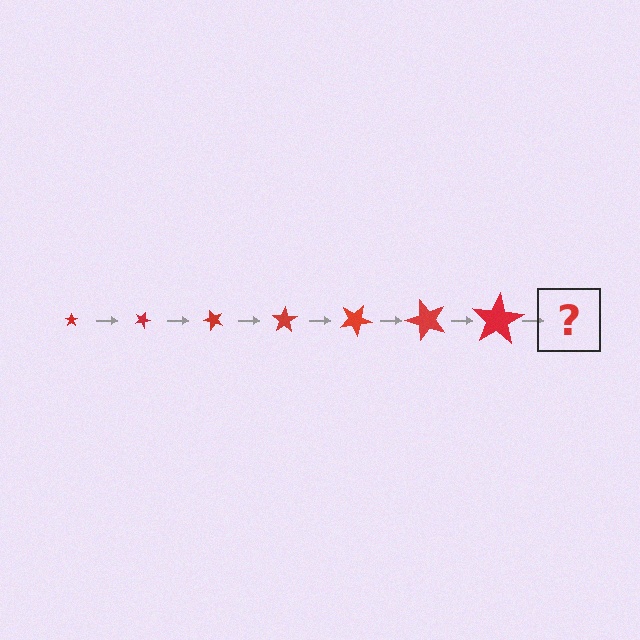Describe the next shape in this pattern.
It should be a star, larger than the previous one and rotated 175 degrees from the start.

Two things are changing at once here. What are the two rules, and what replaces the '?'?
The two rules are that the star grows larger each step and it rotates 25 degrees each step. The '?' should be a star, larger than the previous one and rotated 175 degrees from the start.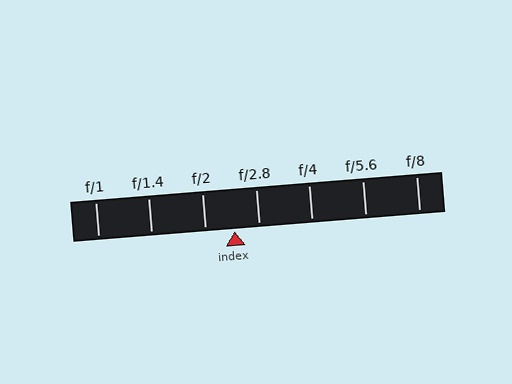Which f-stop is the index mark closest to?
The index mark is closest to f/2.8.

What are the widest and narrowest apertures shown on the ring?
The widest aperture shown is f/1 and the narrowest is f/8.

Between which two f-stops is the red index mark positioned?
The index mark is between f/2 and f/2.8.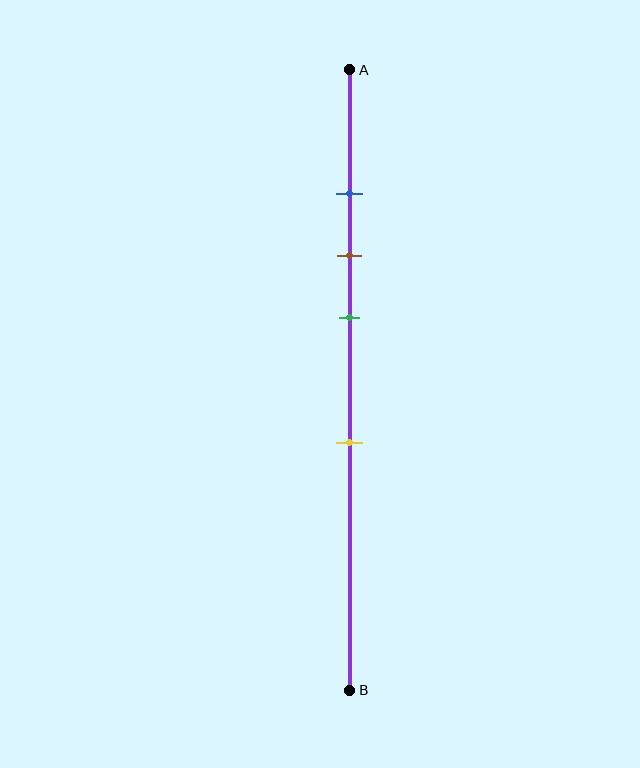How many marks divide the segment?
There are 4 marks dividing the segment.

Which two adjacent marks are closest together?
The blue and brown marks are the closest adjacent pair.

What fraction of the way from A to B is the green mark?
The green mark is approximately 40% (0.4) of the way from A to B.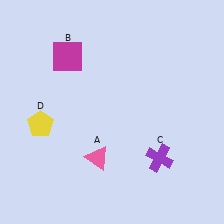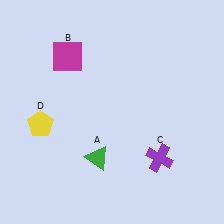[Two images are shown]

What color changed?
The triangle (A) changed from pink in Image 1 to green in Image 2.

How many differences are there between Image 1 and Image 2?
There is 1 difference between the two images.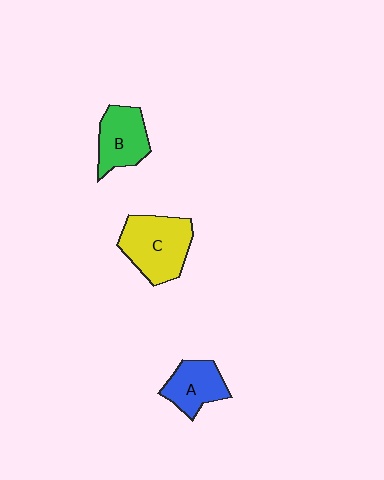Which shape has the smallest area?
Shape A (blue).